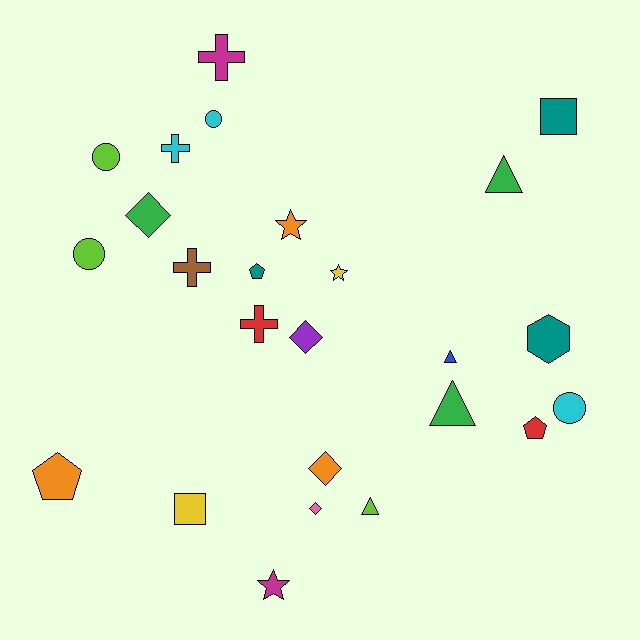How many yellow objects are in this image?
There are 2 yellow objects.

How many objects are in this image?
There are 25 objects.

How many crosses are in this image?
There are 4 crosses.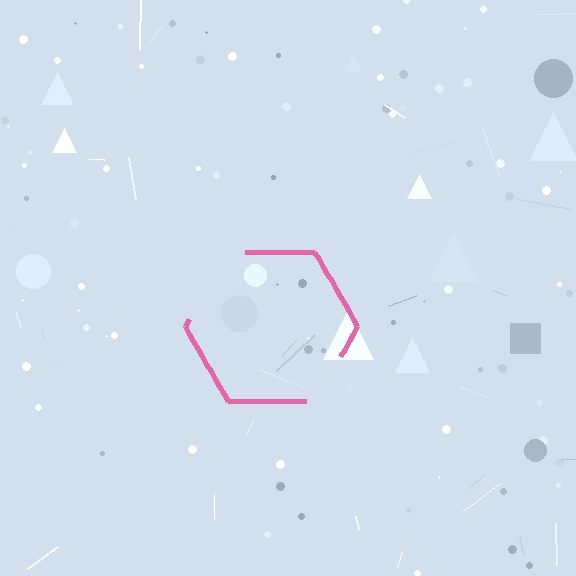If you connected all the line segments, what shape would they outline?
They would outline a hexagon.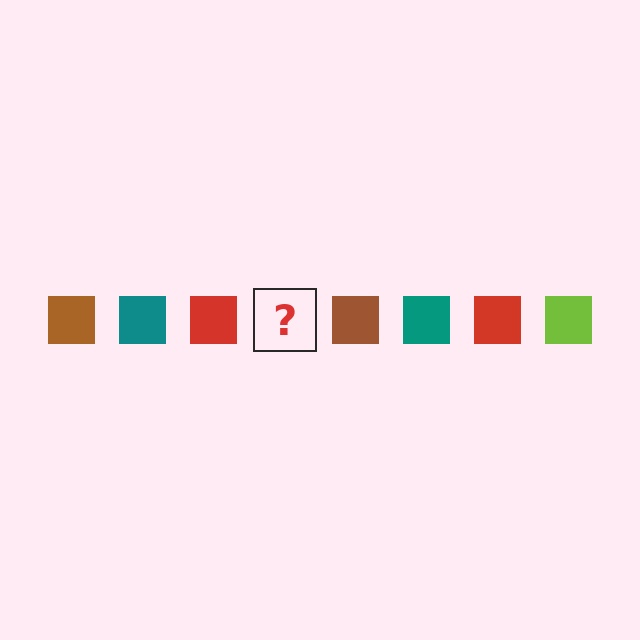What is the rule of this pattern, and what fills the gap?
The rule is that the pattern cycles through brown, teal, red, lime squares. The gap should be filled with a lime square.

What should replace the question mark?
The question mark should be replaced with a lime square.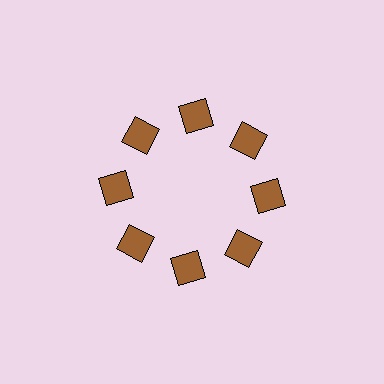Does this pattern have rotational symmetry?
Yes, this pattern has 8-fold rotational symmetry. It looks the same after rotating 45 degrees around the center.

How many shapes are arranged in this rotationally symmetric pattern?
There are 8 shapes, arranged in 8 groups of 1.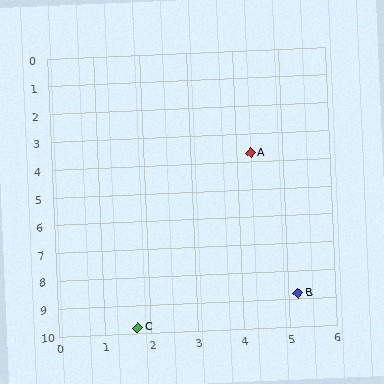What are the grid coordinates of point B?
Point B is at approximately (5.2, 8.8).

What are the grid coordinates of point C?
Point C is at approximately (1.7, 9.8).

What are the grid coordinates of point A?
Point A is at approximately (4.3, 3.7).